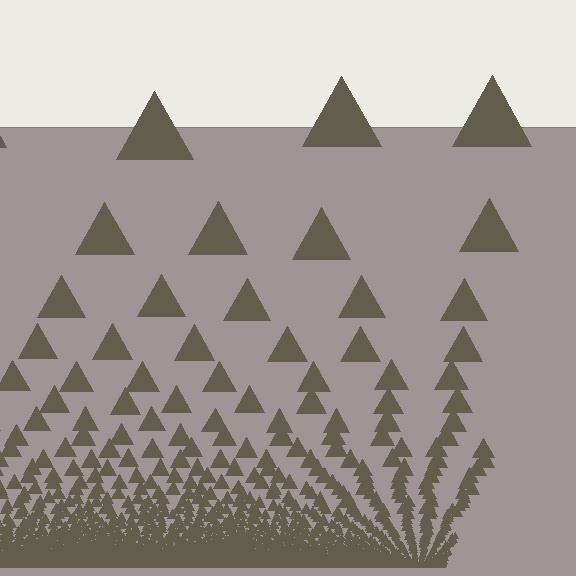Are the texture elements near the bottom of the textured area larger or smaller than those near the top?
Smaller. The gradient is inverted — elements near the bottom are smaller and denser.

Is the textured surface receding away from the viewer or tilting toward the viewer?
The surface appears to tilt toward the viewer. Texture elements get larger and sparser toward the top.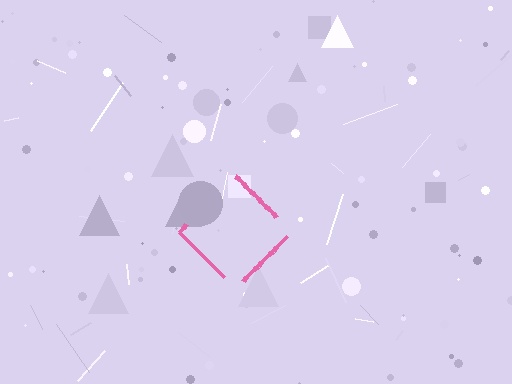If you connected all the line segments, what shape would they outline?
They would outline a diamond.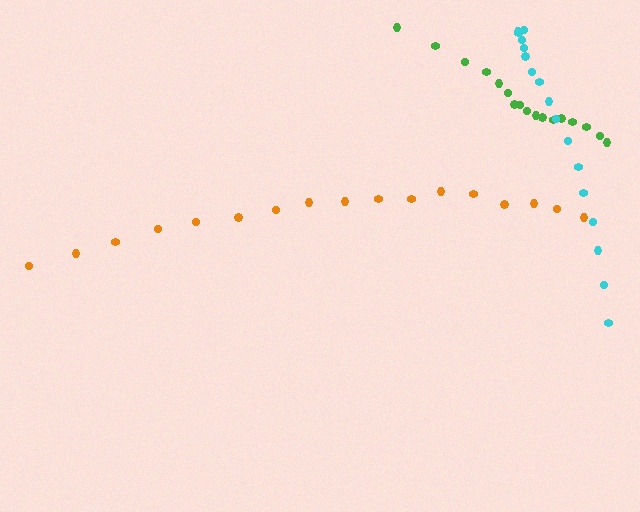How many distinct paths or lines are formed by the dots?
There are 3 distinct paths.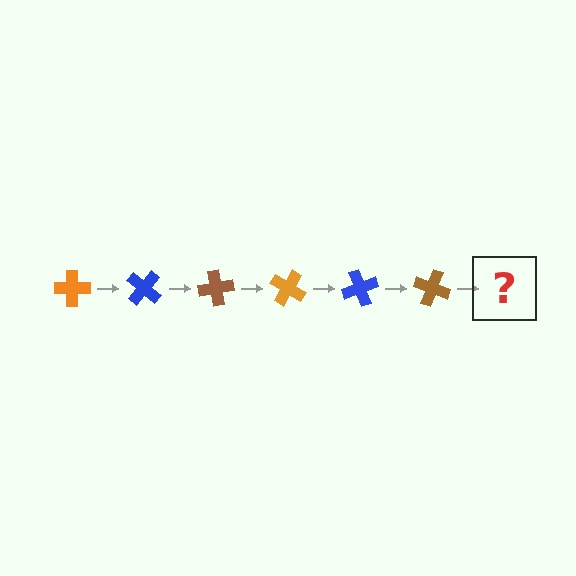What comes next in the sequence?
The next element should be an orange cross, rotated 240 degrees from the start.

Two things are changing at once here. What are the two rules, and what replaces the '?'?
The two rules are that it rotates 40 degrees each step and the color cycles through orange, blue, and brown. The '?' should be an orange cross, rotated 240 degrees from the start.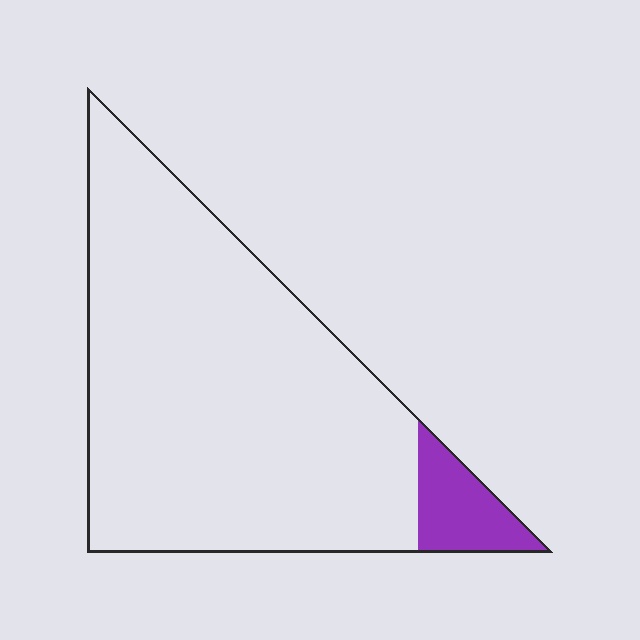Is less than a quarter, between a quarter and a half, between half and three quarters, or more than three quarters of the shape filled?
Less than a quarter.